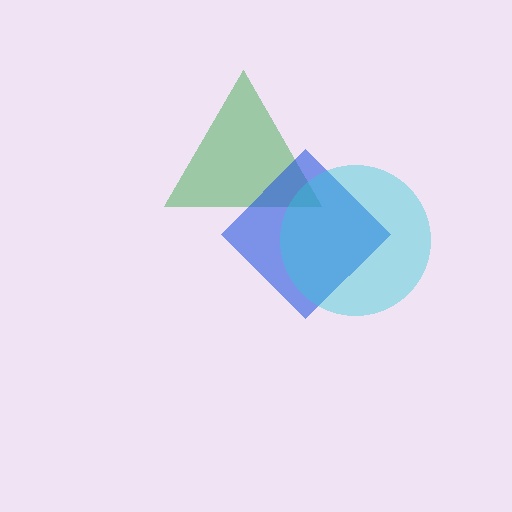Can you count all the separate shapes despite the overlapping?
Yes, there are 3 separate shapes.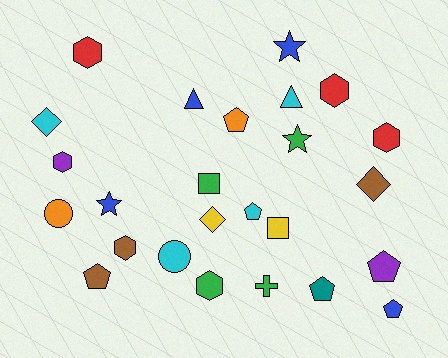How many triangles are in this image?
There are 2 triangles.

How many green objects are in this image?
There are 4 green objects.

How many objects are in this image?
There are 25 objects.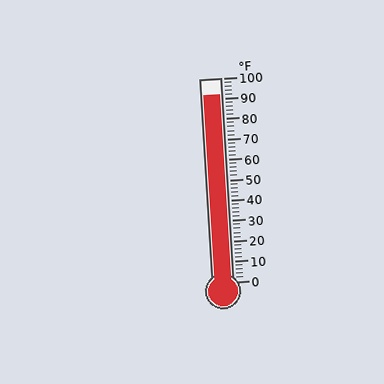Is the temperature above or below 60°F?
The temperature is above 60°F.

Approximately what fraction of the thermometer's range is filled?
The thermometer is filled to approximately 90% of its range.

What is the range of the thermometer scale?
The thermometer scale ranges from 0°F to 100°F.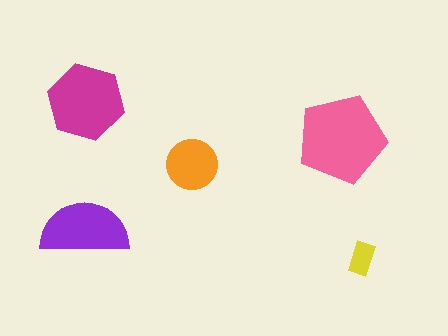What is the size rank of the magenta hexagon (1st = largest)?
2nd.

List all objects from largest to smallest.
The pink pentagon, the magenta hexagon, the purple semicircle, the orange circle, the yellow rectangle.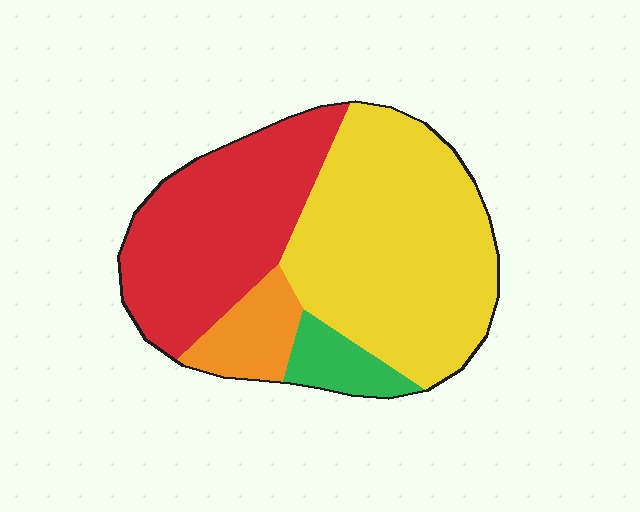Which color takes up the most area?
Yellow, at roughly 50%.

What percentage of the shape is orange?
Orange covers roughly 10% of the shape.